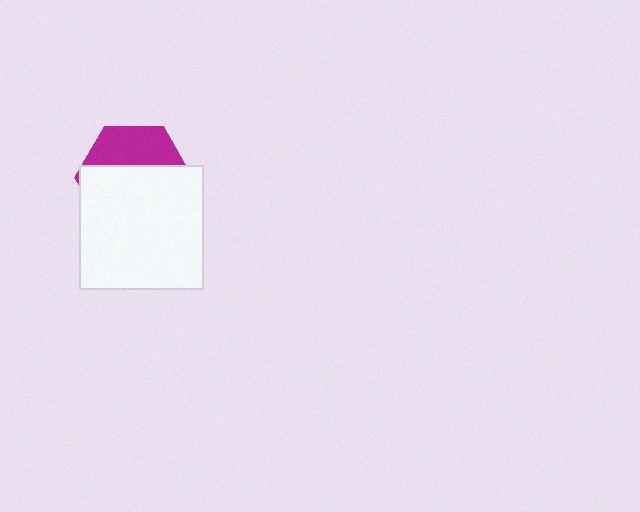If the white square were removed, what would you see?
You would see the complete magenta hexagon.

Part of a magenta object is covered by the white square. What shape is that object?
It is a hexagon.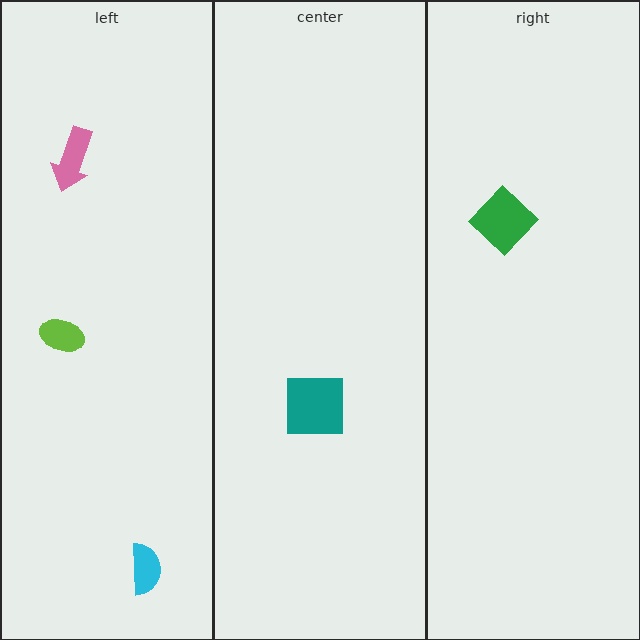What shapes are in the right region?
The green diamond.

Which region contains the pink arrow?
The left region.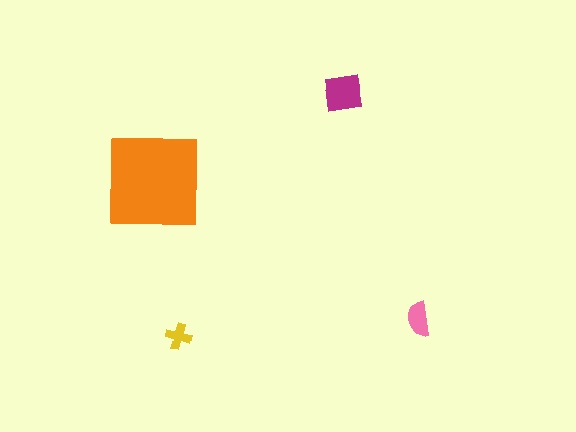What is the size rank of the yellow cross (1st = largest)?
4th.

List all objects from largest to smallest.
The orange square, the magenta square, the pink semicircle, the yellow cross.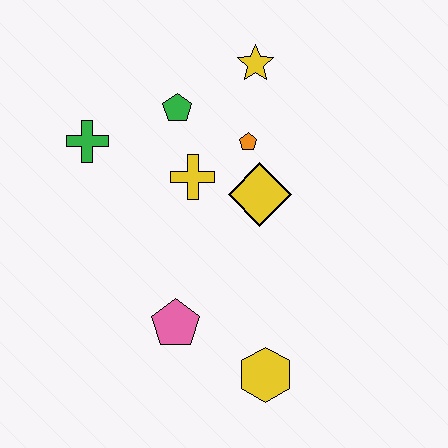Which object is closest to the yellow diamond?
The orange pentagon is closest to the yellow diamond.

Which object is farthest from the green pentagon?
The yellow hexagon is farthest from the green pentagon.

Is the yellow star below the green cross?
No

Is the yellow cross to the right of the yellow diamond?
No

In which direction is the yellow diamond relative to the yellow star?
The yellow diamond is below the yellow star.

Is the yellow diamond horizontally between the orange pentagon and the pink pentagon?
No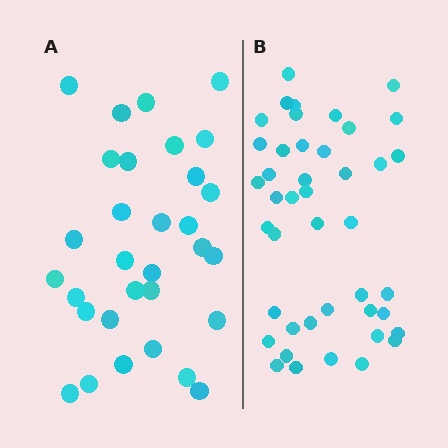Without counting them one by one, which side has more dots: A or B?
Region B (the right region) has more dots.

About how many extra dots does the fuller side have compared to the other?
Region B has roughly 12 or so more dots than region A.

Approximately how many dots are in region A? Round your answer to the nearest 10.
About 30 dots. (The exact count is 31, which rounds to 30.)